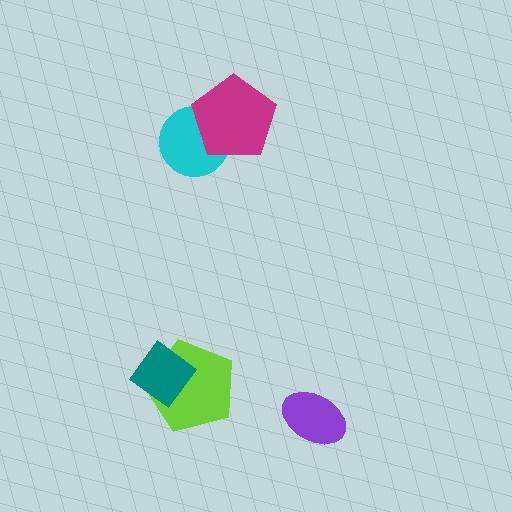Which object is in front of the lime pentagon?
The teal diamond is in front of the lime pentagon.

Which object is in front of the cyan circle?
The magenta pentagon is in front of the cyan circle.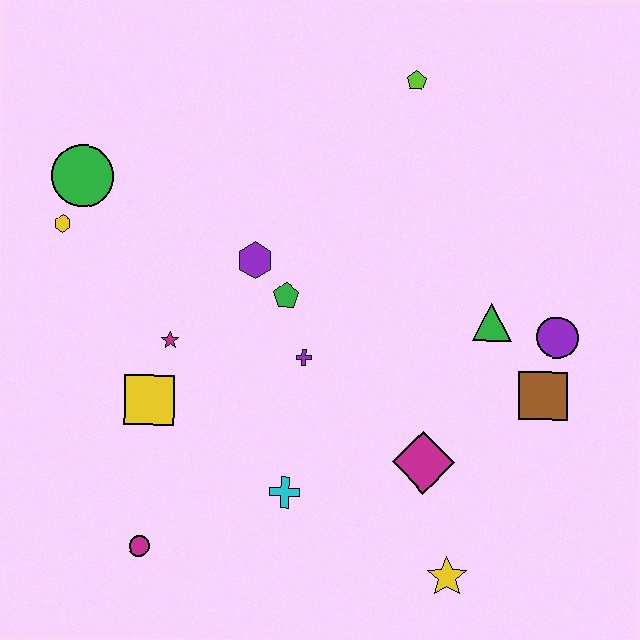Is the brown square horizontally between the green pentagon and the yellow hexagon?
No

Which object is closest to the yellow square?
The magenta star is closest to the yellow square.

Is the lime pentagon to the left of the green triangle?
Yes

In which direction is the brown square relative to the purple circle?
The brown square is below the purple circle.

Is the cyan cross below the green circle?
Yes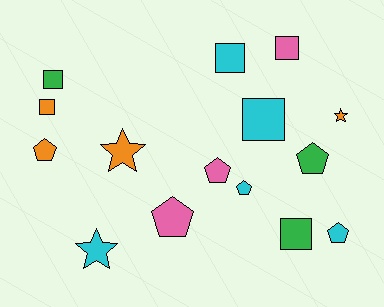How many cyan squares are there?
There are 2 cyan squares.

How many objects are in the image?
There are 15 objects.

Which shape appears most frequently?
Square, with 6 objects.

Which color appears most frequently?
Cyan, with 5 objects.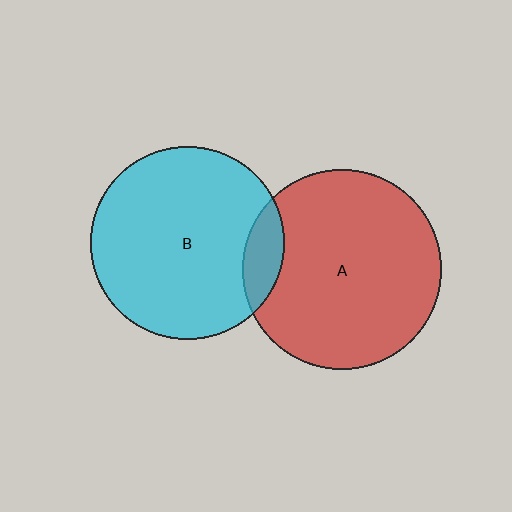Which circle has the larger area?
Circle A (red).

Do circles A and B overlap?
Yes.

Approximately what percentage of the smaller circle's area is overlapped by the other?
Approximately 10%.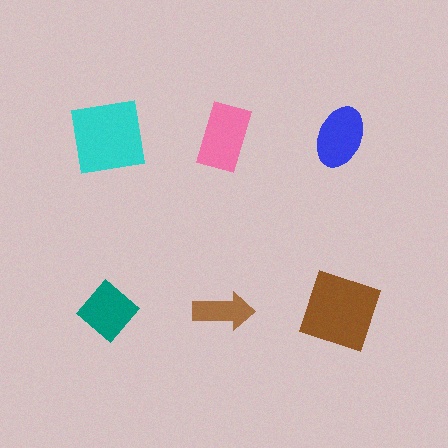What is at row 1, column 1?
A cyan square.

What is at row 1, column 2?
A pink rectangle.